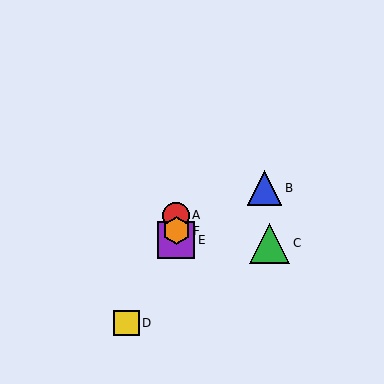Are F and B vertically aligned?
No, F is at x≈176 and B is at x≈265.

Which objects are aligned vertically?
Objects A, E, F are aligned vertically.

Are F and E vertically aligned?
Yes, both are at x≈176.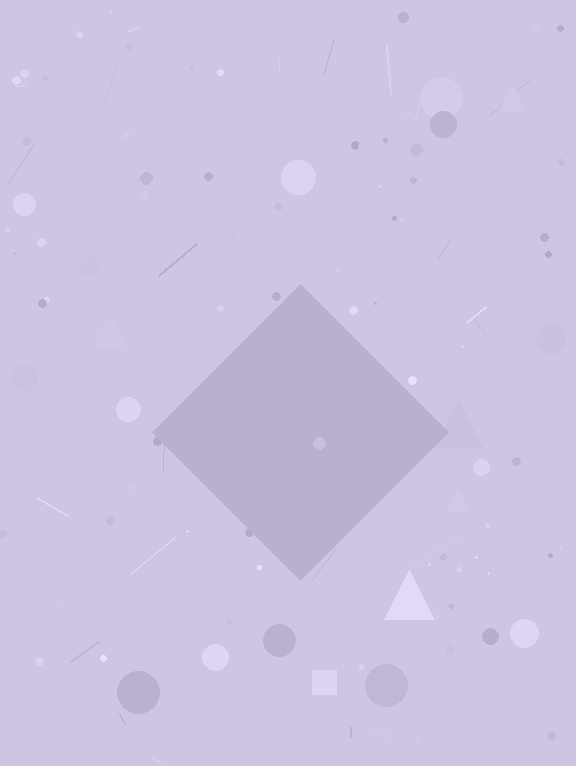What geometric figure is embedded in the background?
A diamond is embedded in the background.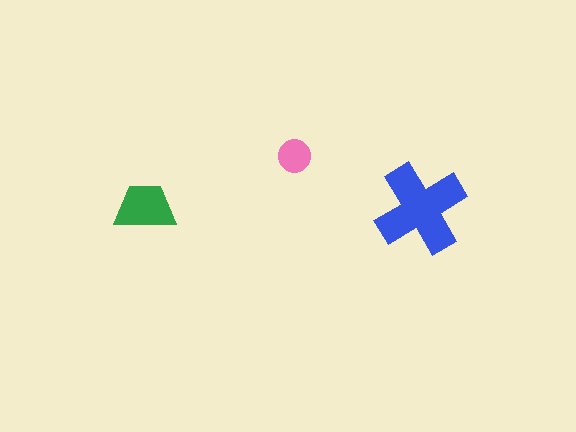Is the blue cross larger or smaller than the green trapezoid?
Larger.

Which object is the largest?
The blue cross.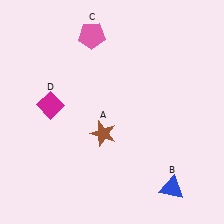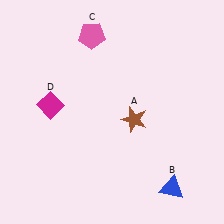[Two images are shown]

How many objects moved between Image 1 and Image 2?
1 object moved between the two images.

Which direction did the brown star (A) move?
The brown star (A) moved right.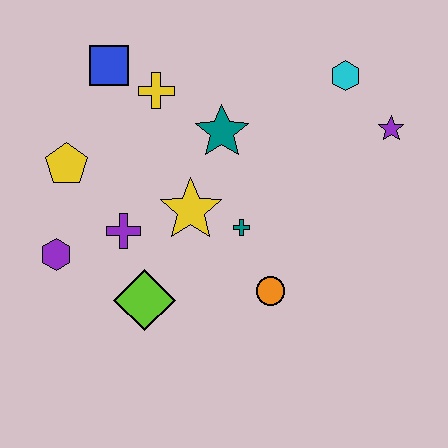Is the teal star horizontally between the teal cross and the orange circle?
No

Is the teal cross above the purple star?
No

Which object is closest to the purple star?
The cyan hexagon is closest to the purple star.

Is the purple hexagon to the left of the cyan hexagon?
Yes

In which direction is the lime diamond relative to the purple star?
The lime diamond is to the left of the purple star.